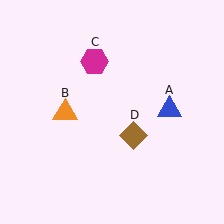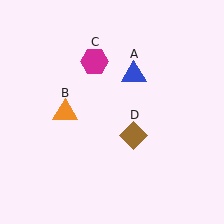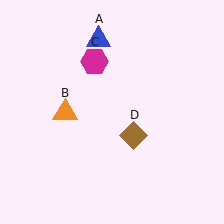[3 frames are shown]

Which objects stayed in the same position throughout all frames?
Orange triangle (object B) and magenta hexagon (object C) and brown diamond (object D) remained stationary.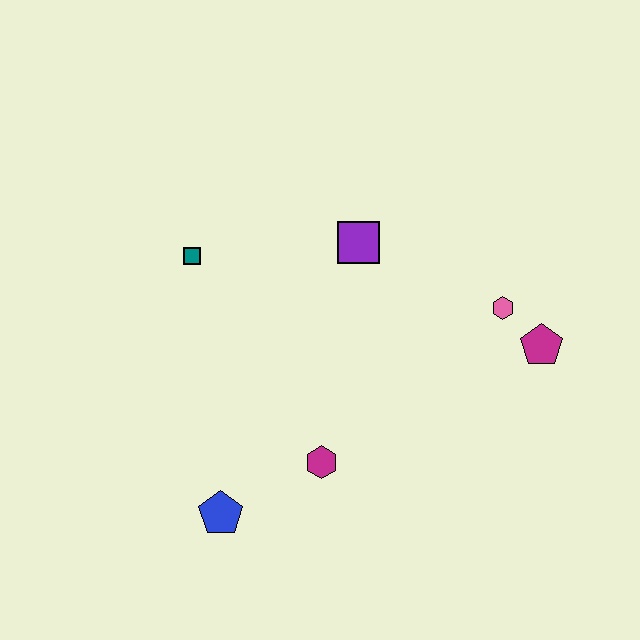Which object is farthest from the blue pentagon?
The magenta pentagon is farthest from the blue pentagon.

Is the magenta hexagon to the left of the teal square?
No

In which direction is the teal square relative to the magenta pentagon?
The teal square is to the left of the magenta pentagon.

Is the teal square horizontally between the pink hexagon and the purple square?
No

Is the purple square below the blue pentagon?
No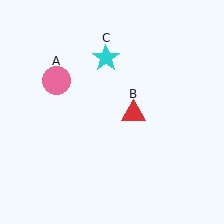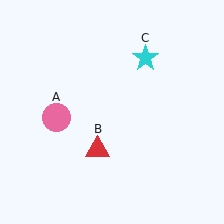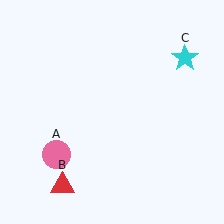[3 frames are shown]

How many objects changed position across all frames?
3 objects changed position: pink circle (object A), red triangle (object B), cyan star (object C).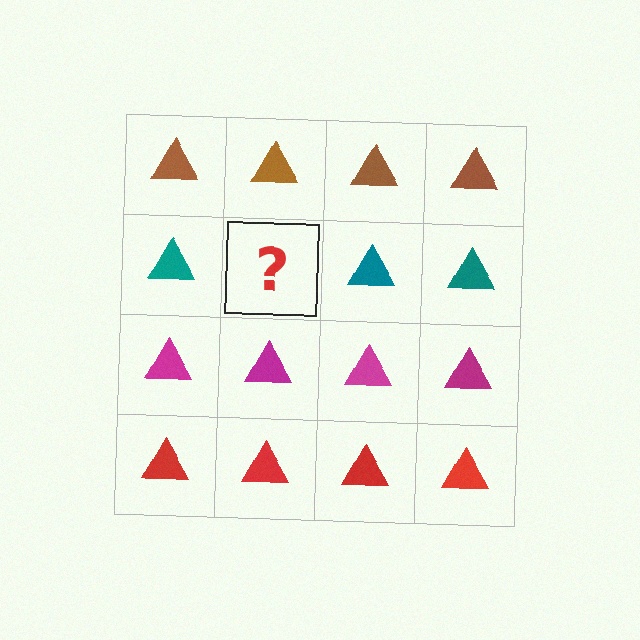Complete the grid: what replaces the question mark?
The question mark should be replaced with a teal triangle.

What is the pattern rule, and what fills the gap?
The rule is that each row has a consistent color. The gap should be filled with a teal triangle.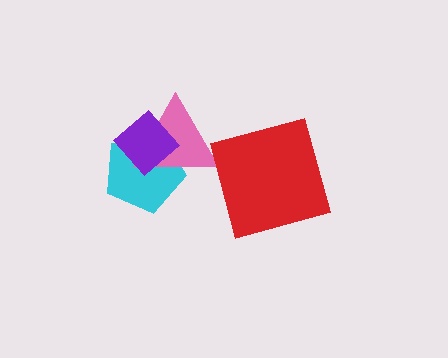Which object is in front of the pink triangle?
The purple diamond is in front of the pink triangle.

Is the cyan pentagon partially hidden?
Yes, it is partially covered by another shape.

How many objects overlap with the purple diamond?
2 objects overlap with the purple diamond.